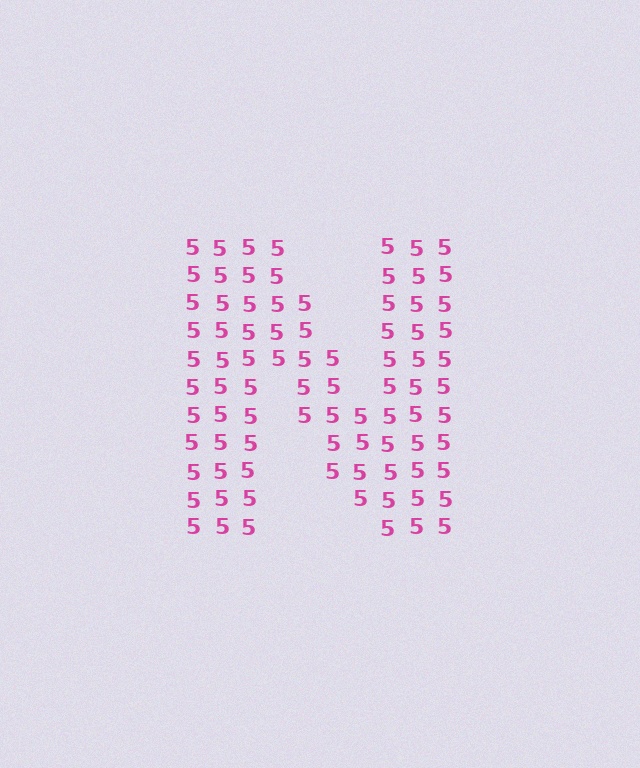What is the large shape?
The large shape is the letter N.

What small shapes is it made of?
It is made of small digit 5's.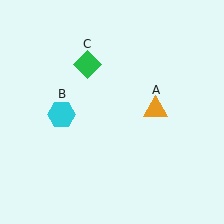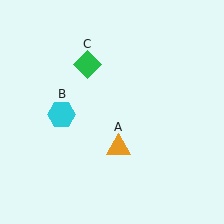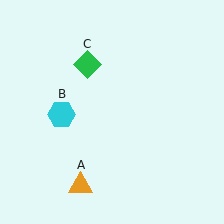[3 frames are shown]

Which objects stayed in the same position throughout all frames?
Cyan hexagon (object B) and green diamond (object C) remained stationary.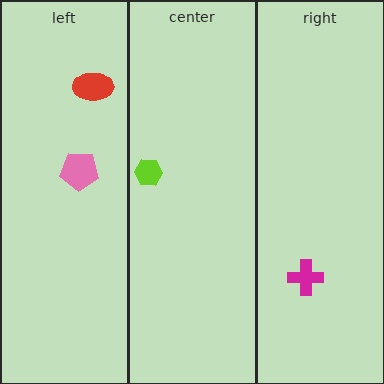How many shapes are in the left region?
2.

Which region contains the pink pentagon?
The left region.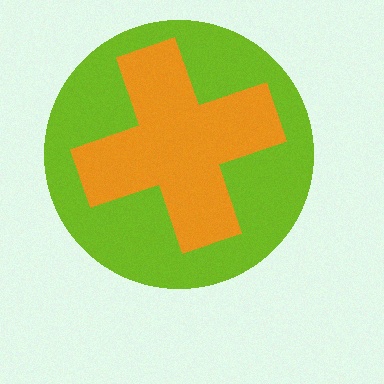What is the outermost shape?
The lime circle.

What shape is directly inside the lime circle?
The orange cross.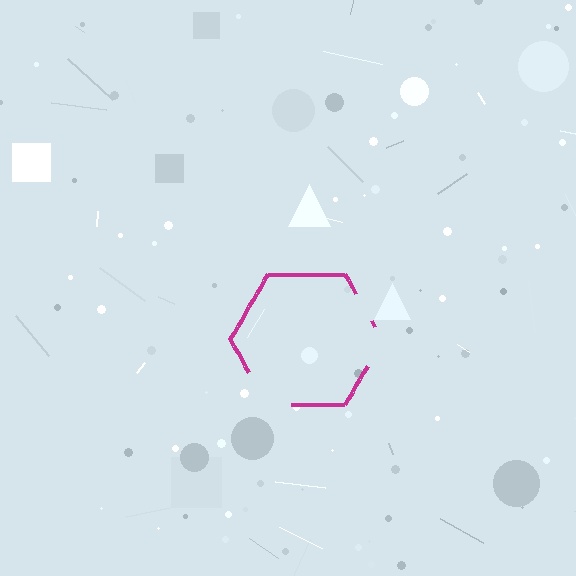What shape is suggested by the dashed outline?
The dashed outline suggests a hexagon.